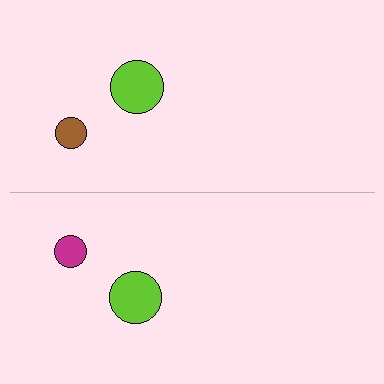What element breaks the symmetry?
The magenta circle on the bottom side breaks the symmetry — its mirror counterpart is brown.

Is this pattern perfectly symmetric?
No, the pattern is not perfectly symmetric. The magenta circle on the bottom side breaks the symmetry — its mirror counterpart is brown.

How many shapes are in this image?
There are 4 shapes in this image.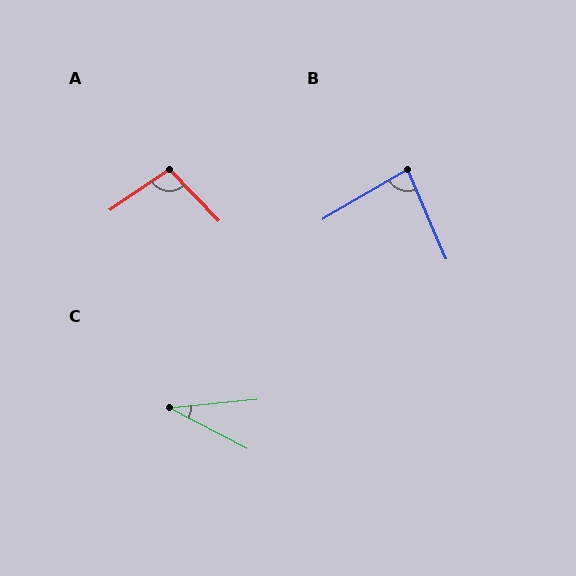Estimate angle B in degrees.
Approximately 82 degrees.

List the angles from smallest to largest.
C (33°), B (82°), A (99°).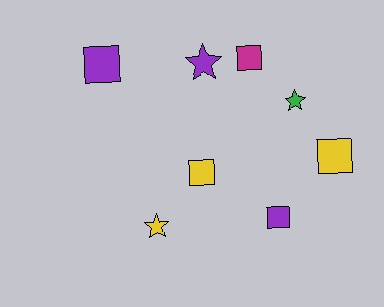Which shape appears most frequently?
Square, with 5 objects.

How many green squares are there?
There are no green squares.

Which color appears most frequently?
Yellow, with 3 objects.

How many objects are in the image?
There are 8 objects.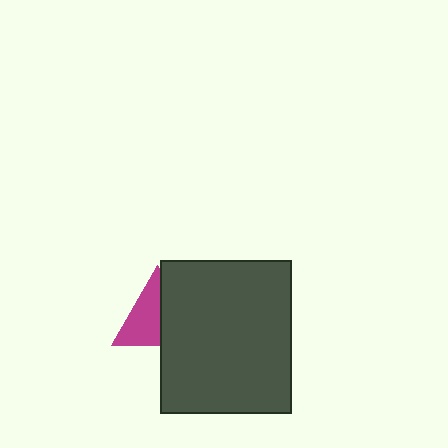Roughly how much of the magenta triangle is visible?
About half of it is visible (roughly 54%).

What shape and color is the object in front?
The object in front is a dark gray rectangle.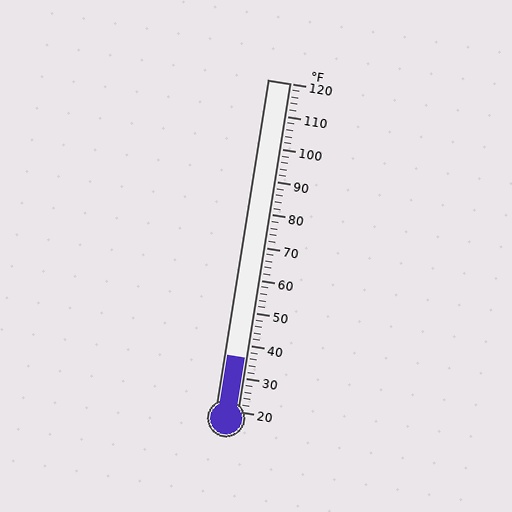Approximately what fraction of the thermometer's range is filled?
The thermometer is filled to approximately 15% of its range.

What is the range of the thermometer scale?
The thermometer scale ranges from 20°F to 120°F.